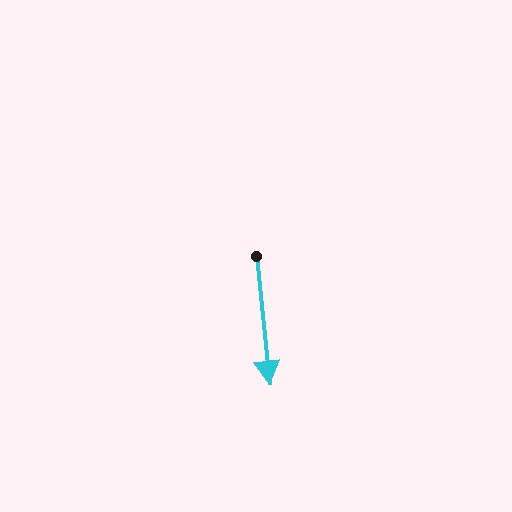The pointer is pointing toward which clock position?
Roughly 6 o'clock.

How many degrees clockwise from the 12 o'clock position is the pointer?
Approximately 174 degrees.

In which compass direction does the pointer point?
South.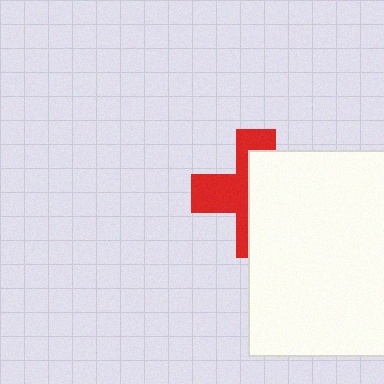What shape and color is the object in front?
The object in front is a white rectangle.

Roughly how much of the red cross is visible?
A small part of it is visible (roughly 45%).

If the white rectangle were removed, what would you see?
You would see the complete red cross.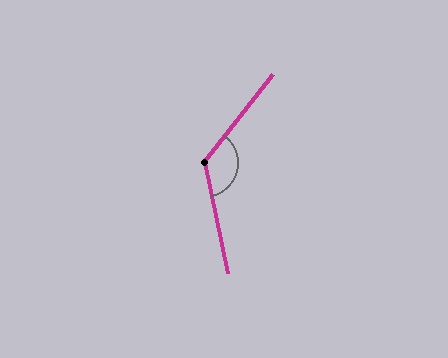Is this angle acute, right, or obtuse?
It is obtuse.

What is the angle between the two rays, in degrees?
Approximately 130 degrees.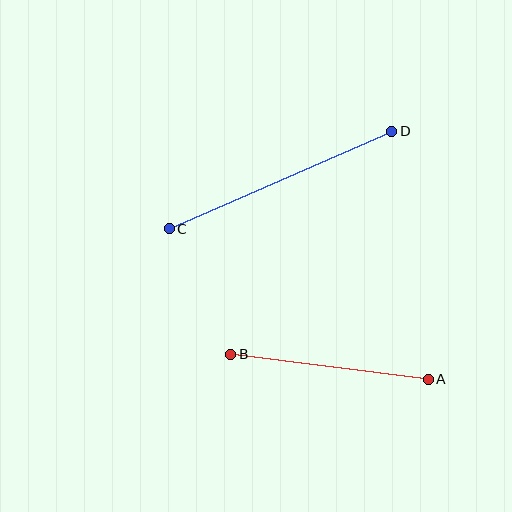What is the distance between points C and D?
The distance is approximately 243 pixels.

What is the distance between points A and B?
The distance is approximately 199 pixels.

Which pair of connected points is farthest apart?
Points C and D are farthest apart.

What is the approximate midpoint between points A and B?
The midpoint is at approximately (329, 367) pixels.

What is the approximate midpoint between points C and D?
The midpoint is at approximately (280, 180) pixels.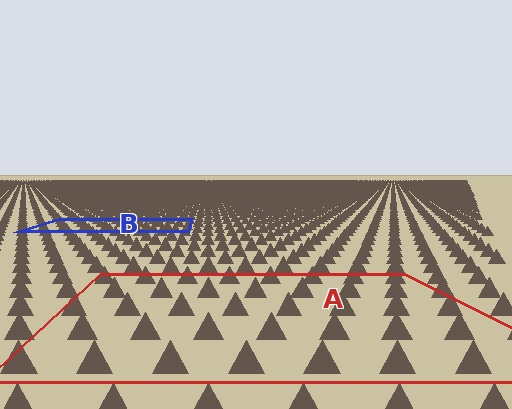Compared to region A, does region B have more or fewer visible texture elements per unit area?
Region B has more texture elements per unit area — they are packed more densely because it is farther away.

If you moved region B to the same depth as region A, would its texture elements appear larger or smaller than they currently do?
They would appear larger. At a closer depth, the same texture elements are projected at a bigger on-screen size.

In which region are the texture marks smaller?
The texture marks are smaller in region B, because it is farther away.